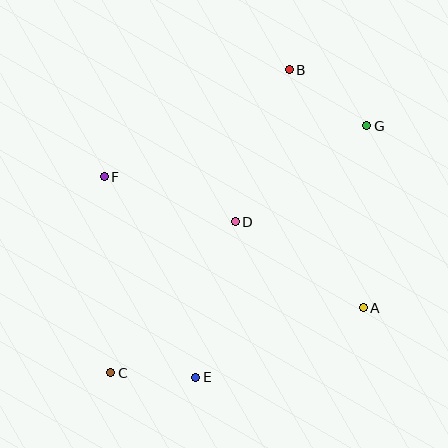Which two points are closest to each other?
Points C and E are closest to each other.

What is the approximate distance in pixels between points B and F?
The distance between B and F is approximately 214 pixels.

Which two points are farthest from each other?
Points C and G are farthest from each other.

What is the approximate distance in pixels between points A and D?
The distance between A and D is approximately 154 pixels.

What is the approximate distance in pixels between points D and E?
The distance between D and E is approximately 161 pixels.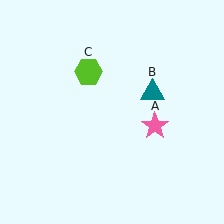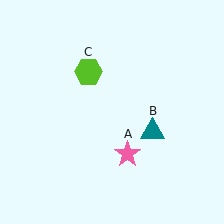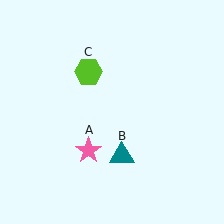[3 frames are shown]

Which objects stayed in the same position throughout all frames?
Lime hexagon (object C) remained stationary.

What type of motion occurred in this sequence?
The pink star (object A), teal triangle (object B) rotated clockwise around the center of the scene.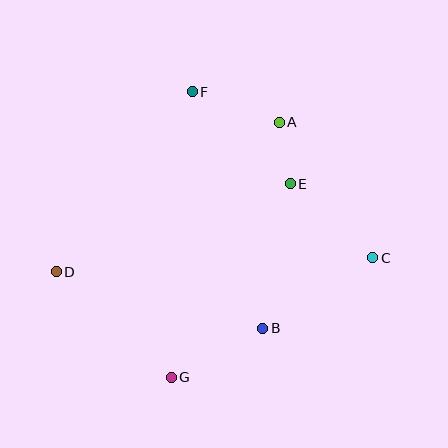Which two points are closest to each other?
Points A and E are closest to each other.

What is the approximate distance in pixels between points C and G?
The distance between C and G is approximately 234 pixels.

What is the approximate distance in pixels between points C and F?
The distance between C and F is approximately 245 pixels.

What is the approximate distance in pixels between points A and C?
The distance between A and C is approximately 165 pixels.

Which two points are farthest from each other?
Points C and D are farthest from each other.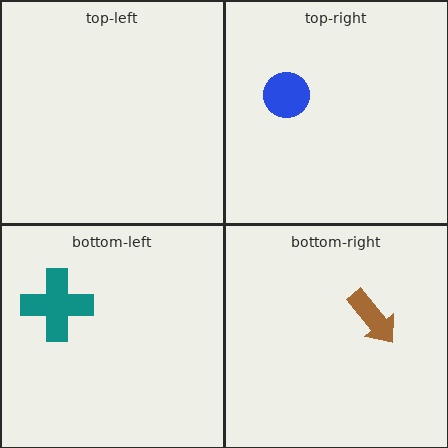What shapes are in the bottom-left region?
The teal cross.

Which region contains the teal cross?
The bottom-left region.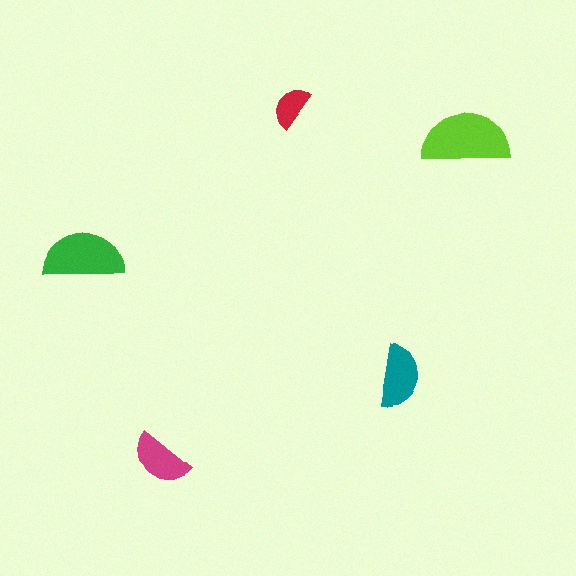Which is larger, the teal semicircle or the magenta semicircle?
The teal one.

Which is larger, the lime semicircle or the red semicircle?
The lime one.